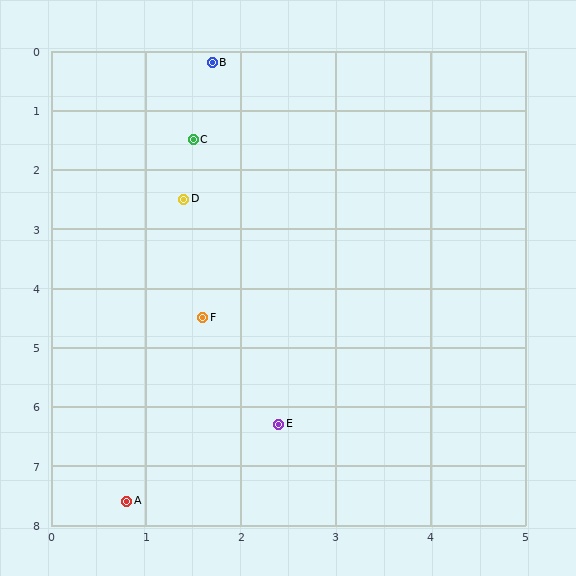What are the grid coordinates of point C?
Point C is at approximately (1.5, 1.5).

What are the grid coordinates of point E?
Point E is at approximately (2.4, 6.3).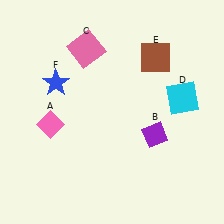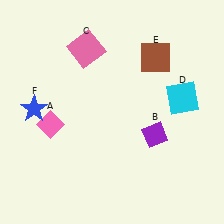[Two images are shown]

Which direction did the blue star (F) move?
The blue star (F) moved down.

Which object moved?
The blue star (F) moved down.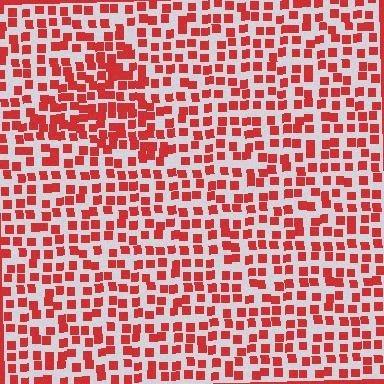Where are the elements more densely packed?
The elements are more densely packed inside the triangle boundary.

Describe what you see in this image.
The image contains small red elements arranged at two different densities. A triangle-shaped region is visible where the elements are more densely packed than the surrounding area.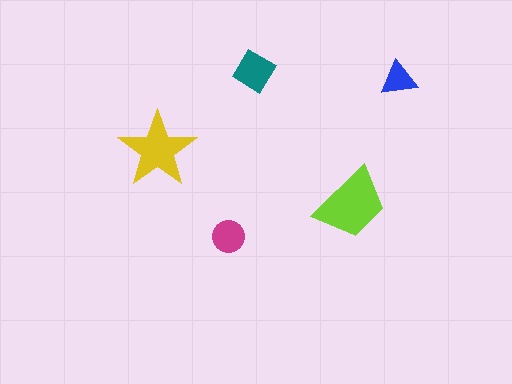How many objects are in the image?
There are 5 objects in the image.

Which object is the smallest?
The blue triangle.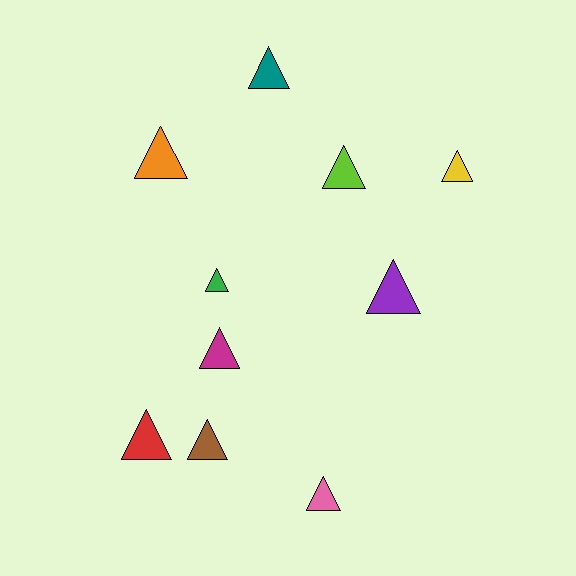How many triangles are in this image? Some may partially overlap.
There are 10 triangles.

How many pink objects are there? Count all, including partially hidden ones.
There is 1 pink object.